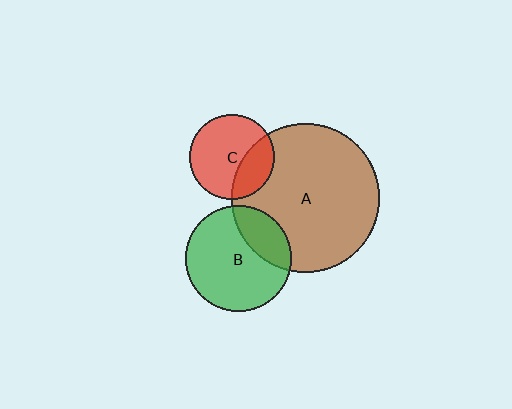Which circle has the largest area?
Circle A (brown).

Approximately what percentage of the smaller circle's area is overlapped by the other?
Approximately 25%.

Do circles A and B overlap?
Yes.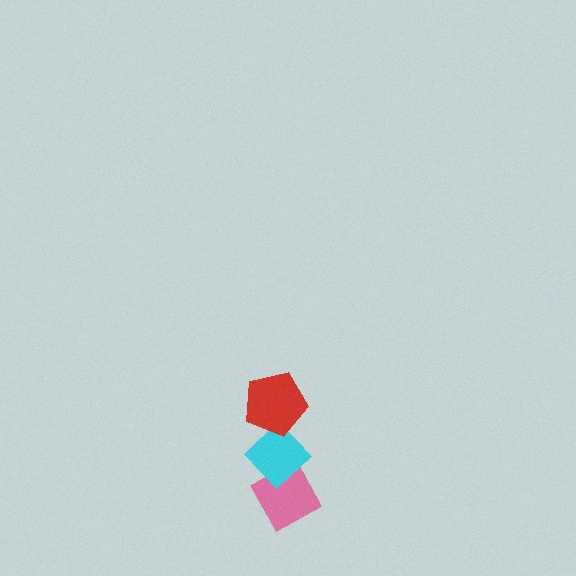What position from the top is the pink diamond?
The pink diamond is 3rd from the top.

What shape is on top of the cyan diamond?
The red pentagon is on top of the cyan diamond.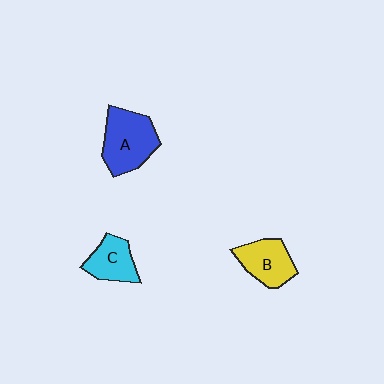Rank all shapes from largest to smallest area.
From largest to smallest: A (blue), B (yellow), C (cyan).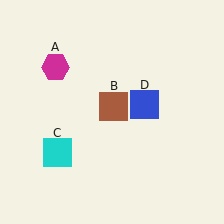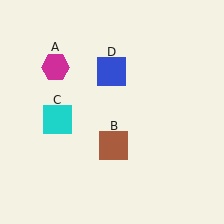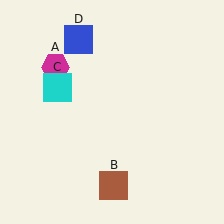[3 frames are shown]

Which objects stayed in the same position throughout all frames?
Magenta hexagon (object A) remained stationary.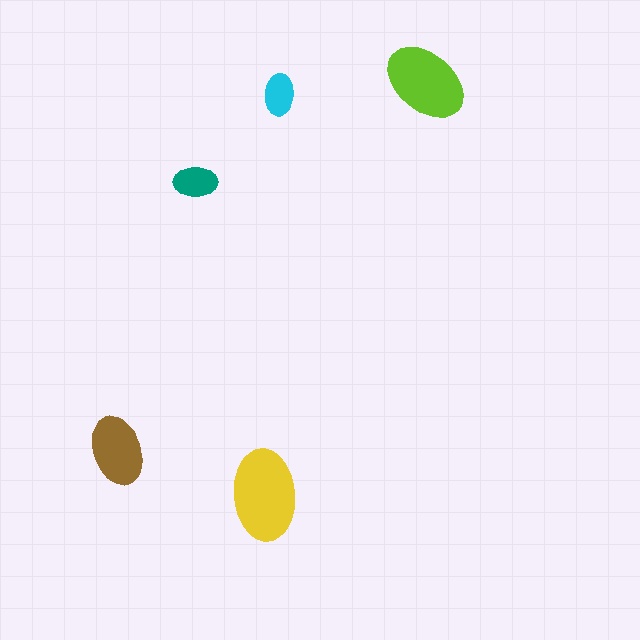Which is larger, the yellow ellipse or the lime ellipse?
The yellow one.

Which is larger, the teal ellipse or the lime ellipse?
The lime one.